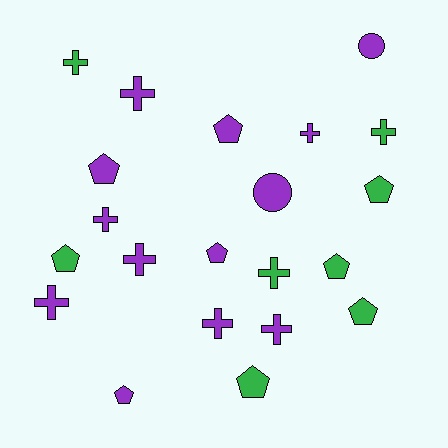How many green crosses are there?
There are 3 green crosses.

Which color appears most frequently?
Purple, with 13 objects.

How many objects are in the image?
There are 21 objects.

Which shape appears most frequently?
Cross, with 10 objects.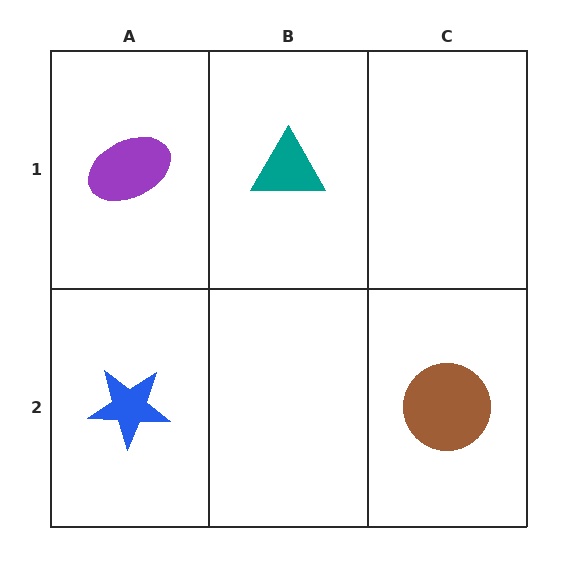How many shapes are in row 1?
2 shapes.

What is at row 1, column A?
A purple ellipse.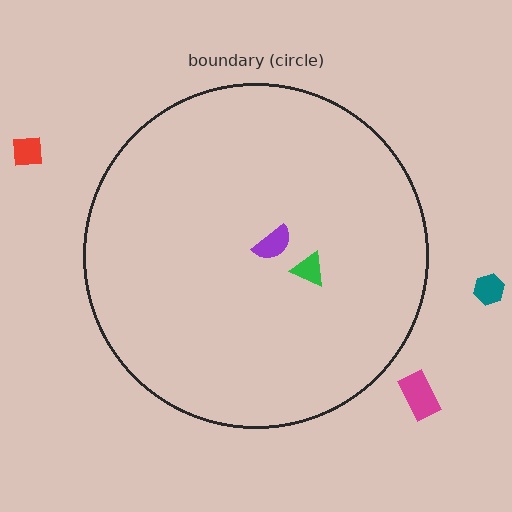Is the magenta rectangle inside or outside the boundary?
Outside.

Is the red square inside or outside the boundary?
Outside.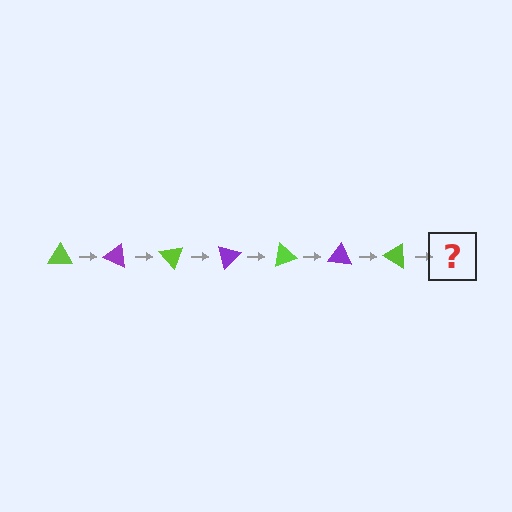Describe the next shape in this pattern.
It should be a purple triangle, rotated 175 degrees from the start.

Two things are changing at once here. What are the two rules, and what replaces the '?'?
The two rules are that it rotates 25 degrees each step and the color cycles through lime and purple. The '?' should be a purple triangle, rotated 175 degrees from the start.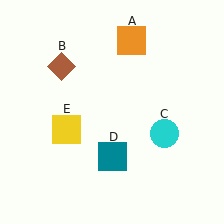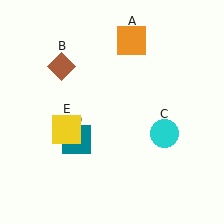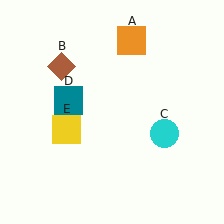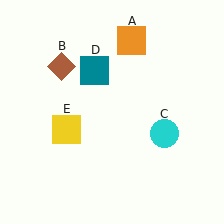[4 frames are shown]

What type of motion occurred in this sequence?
The teal square (object D) rotated clockwise around the center of the scene.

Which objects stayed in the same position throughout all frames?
Orange square (object A) and brown diamond (object B) and cyan circle (object C) and yellow square (object E) remained stationary.